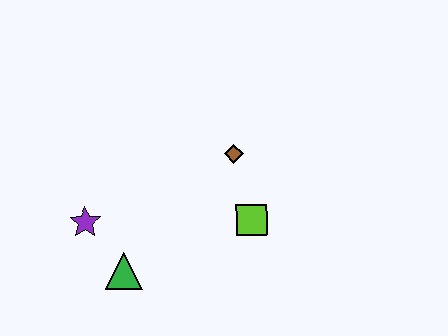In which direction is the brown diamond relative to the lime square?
The brown diamond is above the lime square.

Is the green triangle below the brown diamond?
Yes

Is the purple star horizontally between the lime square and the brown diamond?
No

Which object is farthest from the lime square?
The purple star is farthest from the lime square.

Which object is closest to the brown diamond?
The lime square is closest to the brown diamond.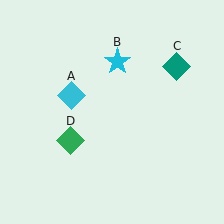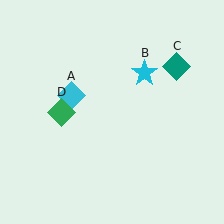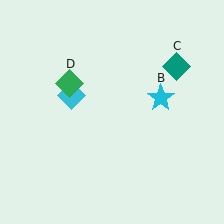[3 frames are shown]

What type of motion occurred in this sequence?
The cyan star (object B), green diamond (object D) rotated clockwise around the center of the scene.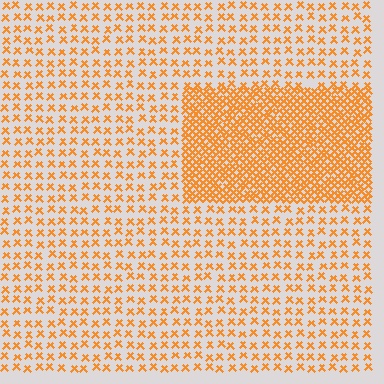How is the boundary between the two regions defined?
The boundary is defined by a change in element density (approximately 2.8x ratio). All elements are the same color, size, and shape.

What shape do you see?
I see a rectangle.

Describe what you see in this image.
The image contains small orange elements arranged at two different densities. A rectangle-shaped region is visible where the elements are more densely packed than the surrounding area.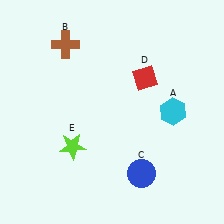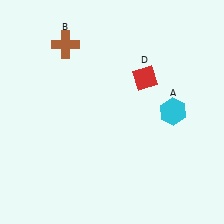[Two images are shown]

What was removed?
The lime star (E), the blue circle (C) were removed in Image 2.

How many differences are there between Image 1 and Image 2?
There are 2 differences between the two images.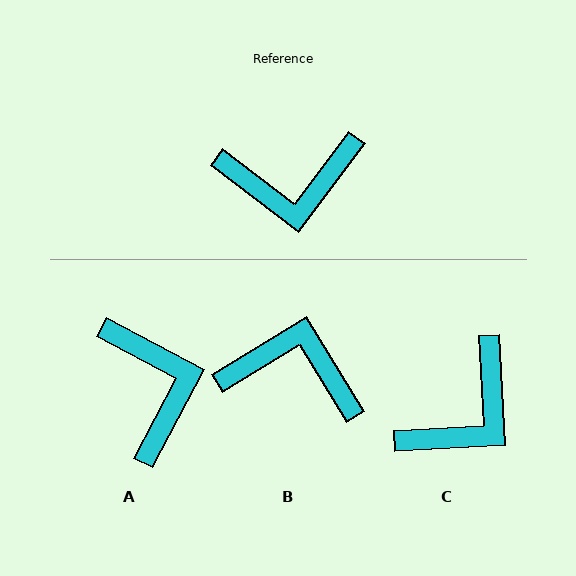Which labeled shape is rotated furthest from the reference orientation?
B, about 159 degrees away.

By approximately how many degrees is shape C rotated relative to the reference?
Approximately 40 degrees counter-clockwise.